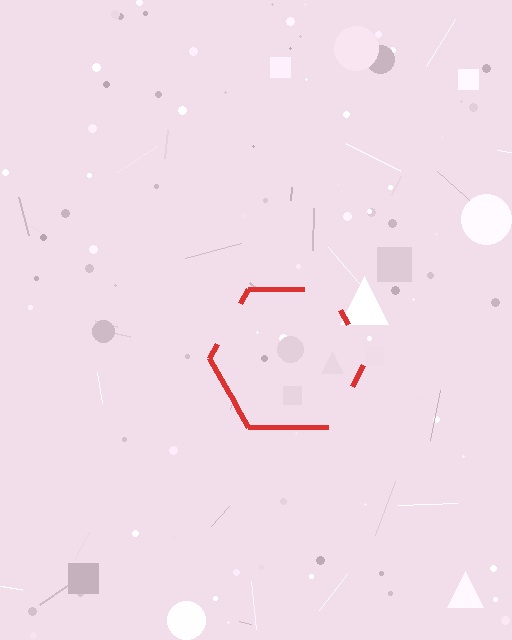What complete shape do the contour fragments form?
The contour fragments form a hexagon.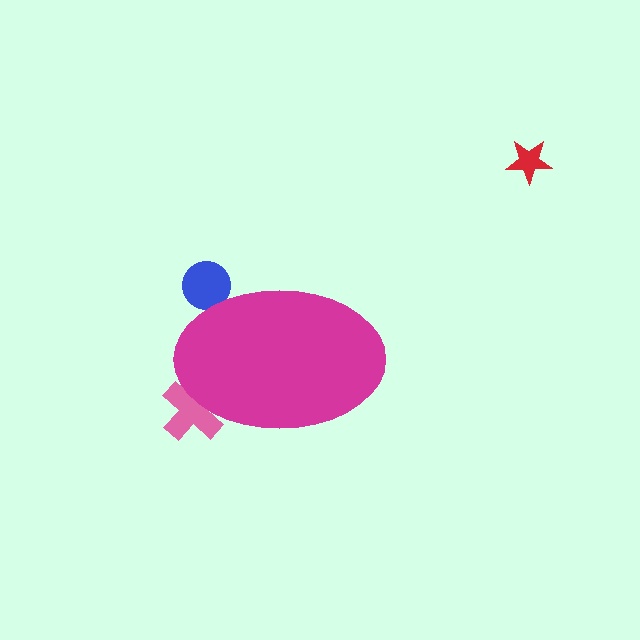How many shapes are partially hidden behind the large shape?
2 shapes are partially hidden.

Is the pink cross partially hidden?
Yes, the pink cross is partially hidden behind the magenta ellipse.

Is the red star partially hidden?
No, the red star is fully visible.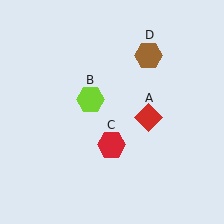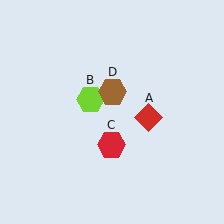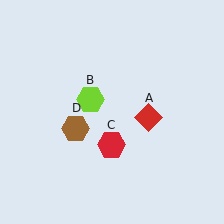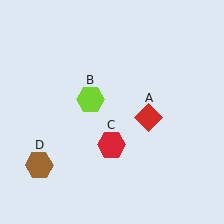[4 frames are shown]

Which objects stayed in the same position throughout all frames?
Red diamond (object A) and lime hexagon (object B) and red hexagon (object C) remained stationary.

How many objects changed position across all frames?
1 object changed position: brown hexagon (object D).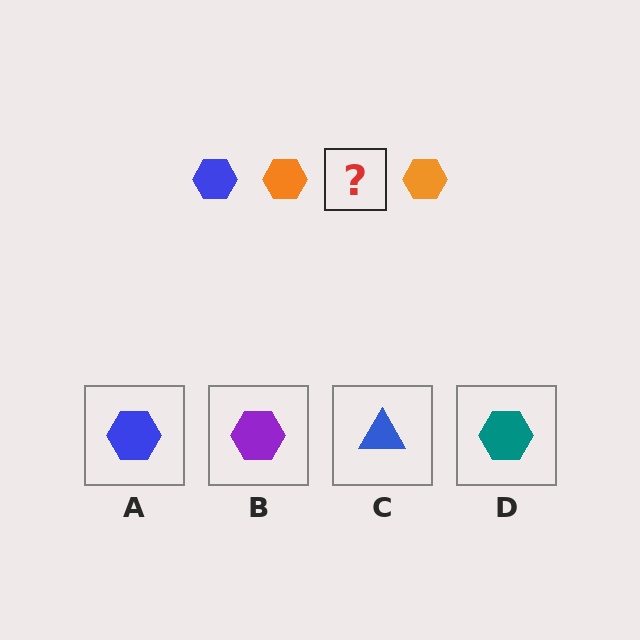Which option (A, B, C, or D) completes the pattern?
A.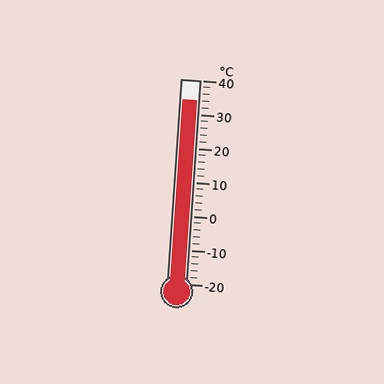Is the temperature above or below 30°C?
The temperature is above 30°C.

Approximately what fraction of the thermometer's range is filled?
The thermometer is filled to approximately 90% of its range.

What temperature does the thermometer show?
The thermometer shows approximately 34°C.